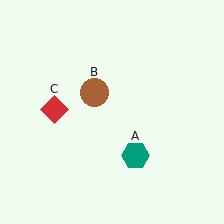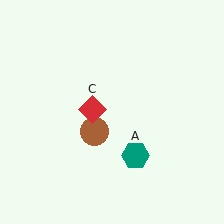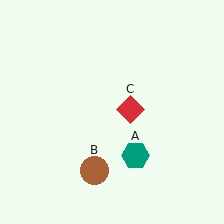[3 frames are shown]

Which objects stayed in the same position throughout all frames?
Teal hexagon (object A) remained stationary.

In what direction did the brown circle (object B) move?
The brown circle (object B) moved down.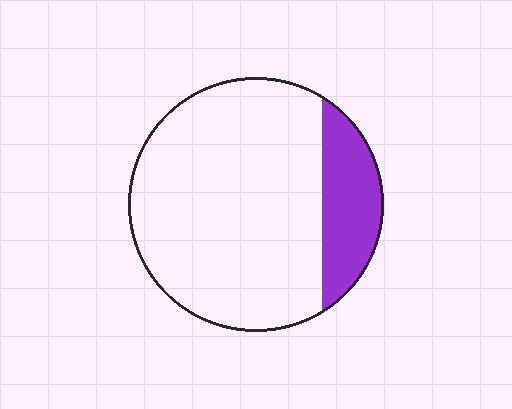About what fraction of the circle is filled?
About one fifth (1/5).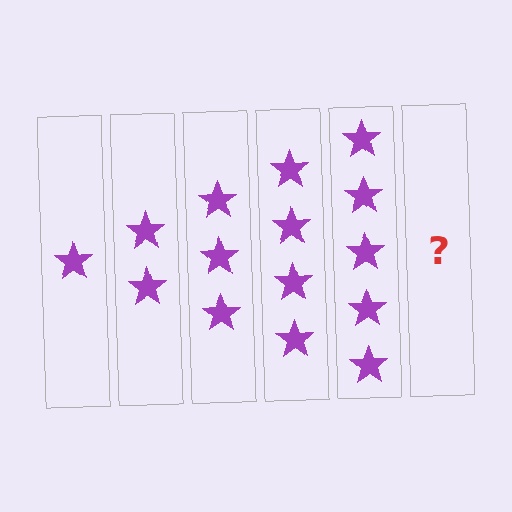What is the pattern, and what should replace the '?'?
The pattern is that each step adds one more star. The '?' should be 6 stars.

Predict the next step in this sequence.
The next step is 6 stars.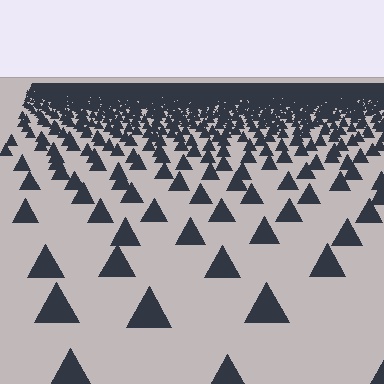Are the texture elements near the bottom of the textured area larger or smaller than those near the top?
Larger. Near the bottom, elements are closer to the viewer and appear at a bigger on-screen size.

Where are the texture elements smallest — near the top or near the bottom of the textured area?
Near the top.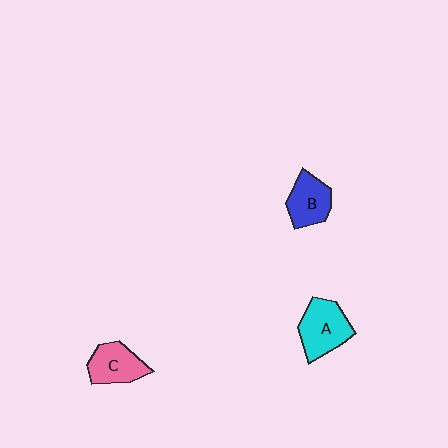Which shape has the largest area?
Shape A (cyan).